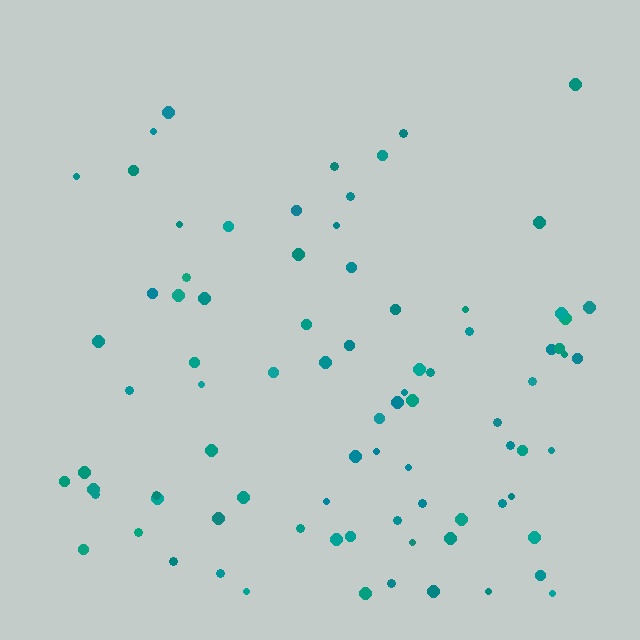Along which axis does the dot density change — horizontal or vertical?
Vertical.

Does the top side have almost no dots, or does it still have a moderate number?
Still a moderate number, just noticeably fewer than the bottom.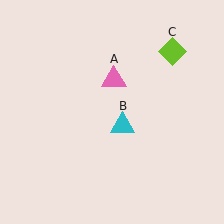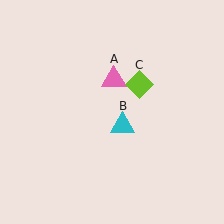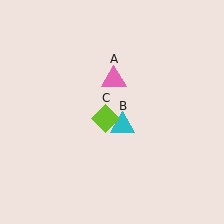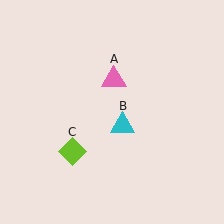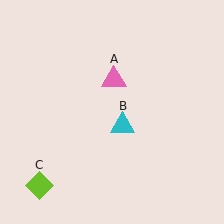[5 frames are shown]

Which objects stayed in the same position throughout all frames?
Pink triangle (object A) and cyan triangle (object B) remained stationary.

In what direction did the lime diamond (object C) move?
The lime diamond (object C) moved down and to the left.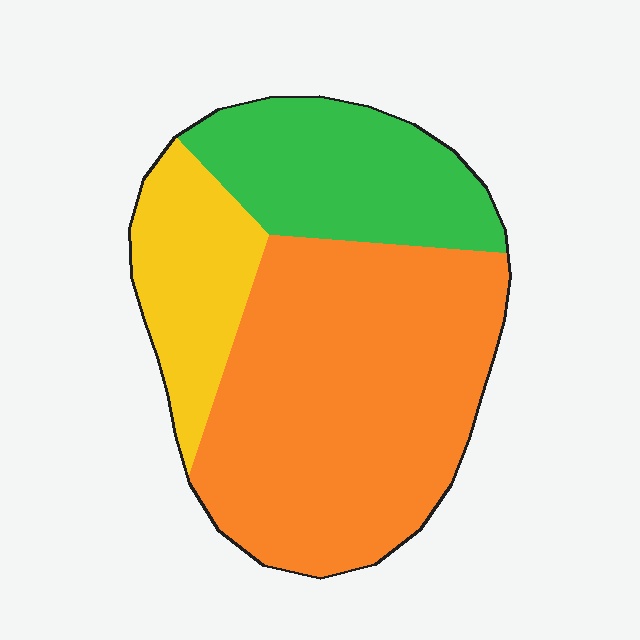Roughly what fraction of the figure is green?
Green takes up about one quarter (1/4) of the figure.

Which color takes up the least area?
Yellow, at roughly 20%.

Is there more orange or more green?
Orange.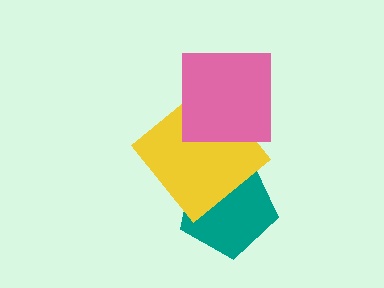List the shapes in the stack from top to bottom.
From top to bottom: the pink square, the yellow diamond, the teal pentagon.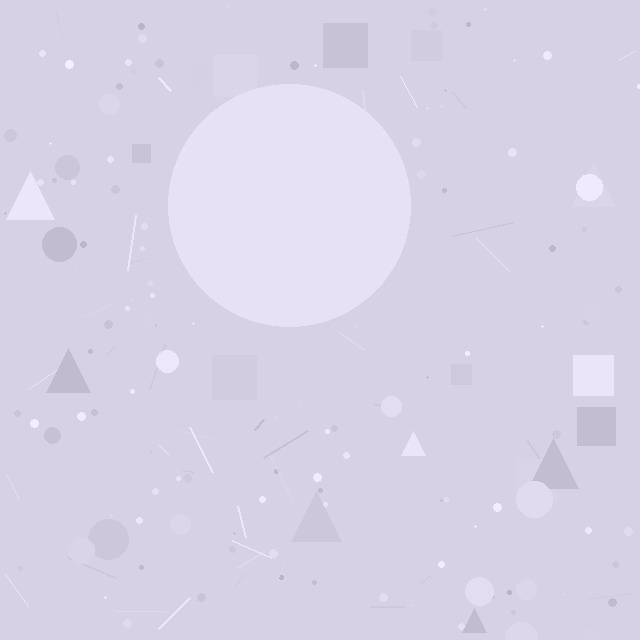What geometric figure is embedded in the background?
A circle is embedded in the background.